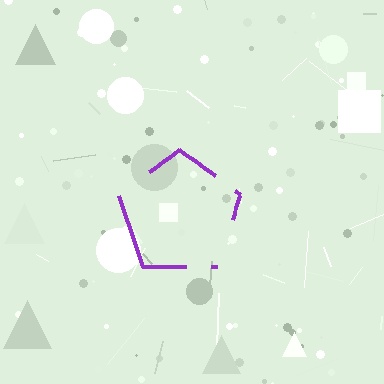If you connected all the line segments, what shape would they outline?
They would outline a pentagon.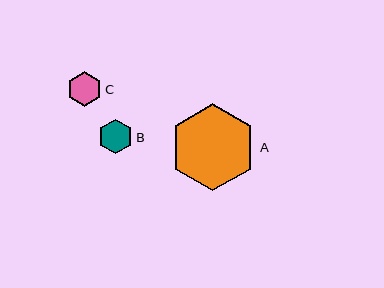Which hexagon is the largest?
Hexagon A is the largest with a size of approximately 87 pixels.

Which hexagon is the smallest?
Hexagon C is the smallest with a size of approximately 35 pixels.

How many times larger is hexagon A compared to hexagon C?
Hexagon A is approximately 2.5 times the size of hexagon C.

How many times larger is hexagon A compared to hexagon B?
Hexagon A is approximately 2.5 times the size of hexagon B.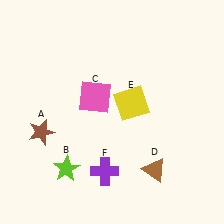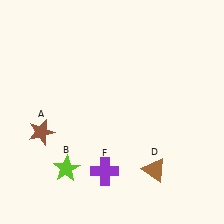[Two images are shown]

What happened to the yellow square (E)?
The yellow square (E) was removed in Image 2. It was in the top-right area of Image 1.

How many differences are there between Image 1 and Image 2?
There are 2 differences between the two images.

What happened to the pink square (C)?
The pink square (C) was removed in Image 2. It was in the top-left area of Image 1.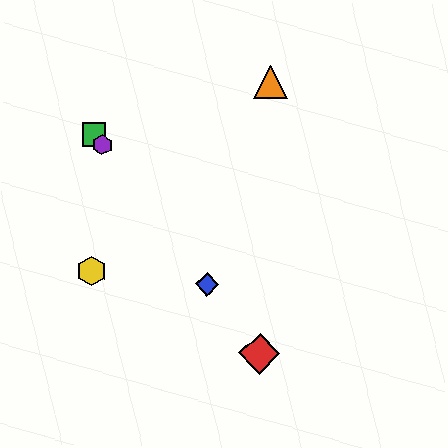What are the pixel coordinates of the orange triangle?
The orange triangle is at (270, 82).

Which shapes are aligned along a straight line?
The red diamond, the blue diamond, the green square, the purple hexagon are aligned along a straight line.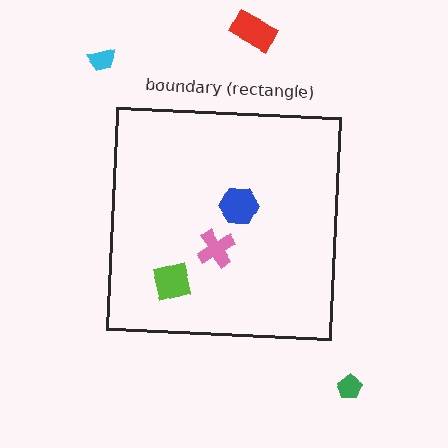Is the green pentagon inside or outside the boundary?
Outside.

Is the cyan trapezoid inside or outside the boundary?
Outside.